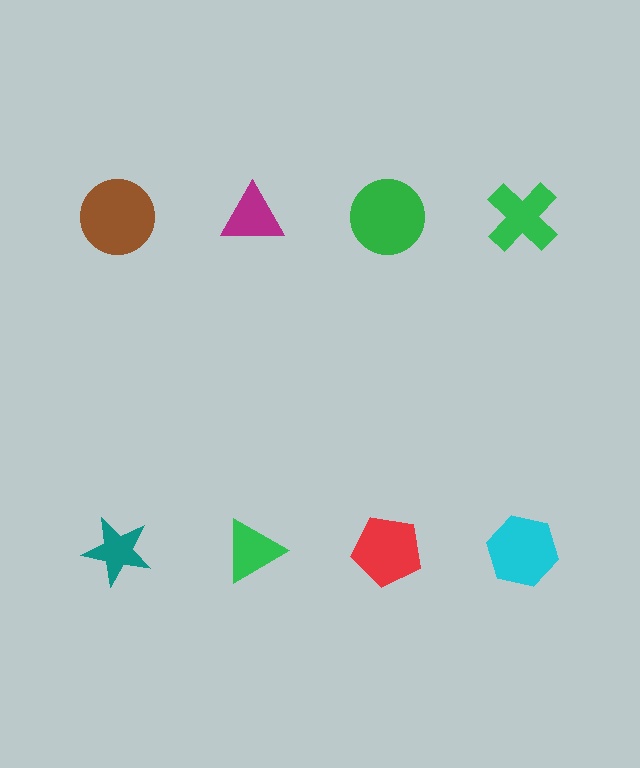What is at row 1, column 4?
A green cross.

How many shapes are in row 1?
4 shapes.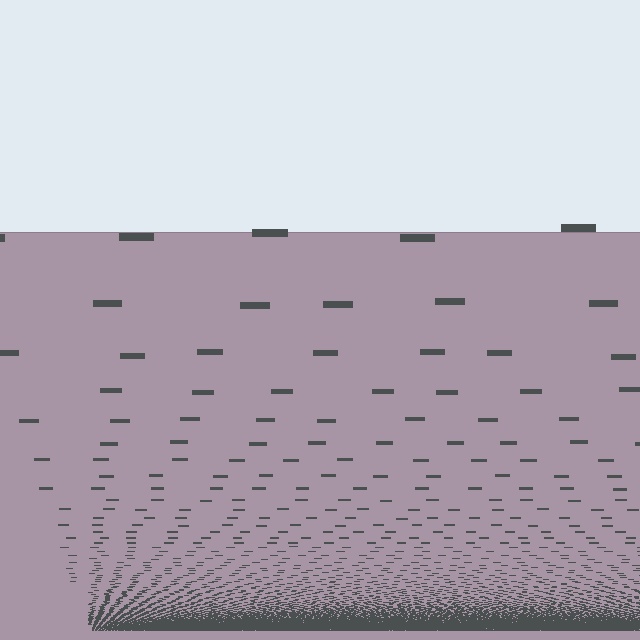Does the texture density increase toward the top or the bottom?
Density increases toward the bottom.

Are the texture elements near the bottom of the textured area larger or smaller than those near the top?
Smaller. The gradient is inverted — elements near the bottom are smaller and denser.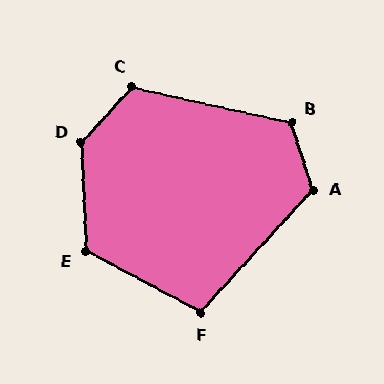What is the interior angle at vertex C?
Approximately 120 degrees (obtuse).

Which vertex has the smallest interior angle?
F, at approximately 104 degrees.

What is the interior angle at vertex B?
Approximately 120 degrees (obtuse).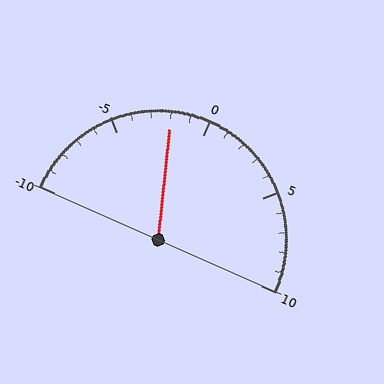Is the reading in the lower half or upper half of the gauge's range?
The reading is in the lower half of the range (-10 to 10).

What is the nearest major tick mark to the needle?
The nearest major tick mark is 0.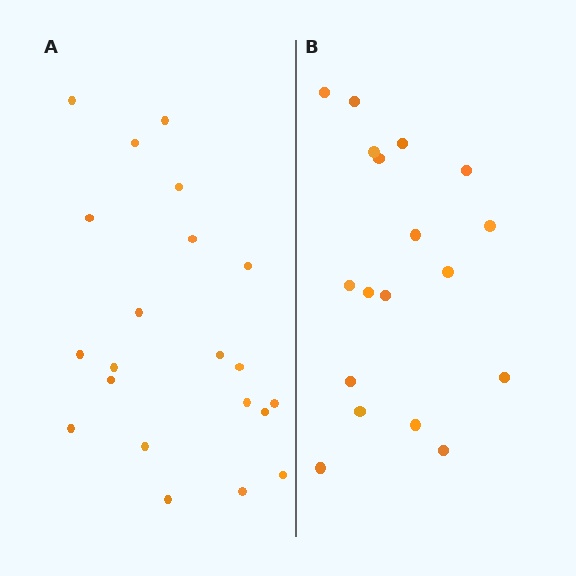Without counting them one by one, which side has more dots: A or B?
Region A (the left region) has more dots.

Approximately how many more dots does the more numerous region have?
Region A has just a few more — roughly 2 or 3 more dots than region B.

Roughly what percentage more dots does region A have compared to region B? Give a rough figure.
About 15% more.